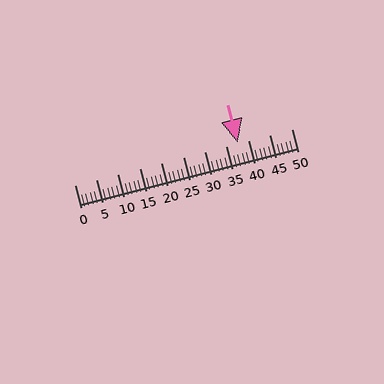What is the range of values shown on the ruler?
The ruler shows values from 0 to 50.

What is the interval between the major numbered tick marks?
The major tick marks are spaced 5 units apart.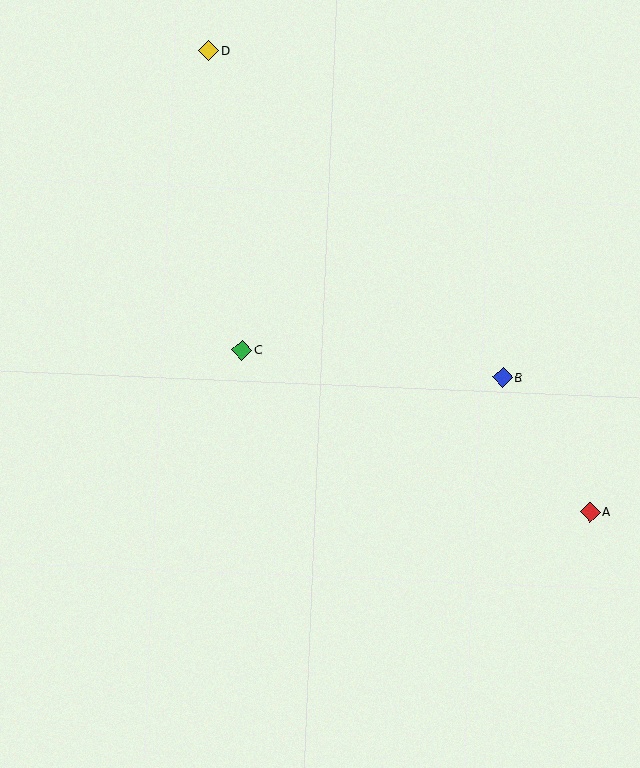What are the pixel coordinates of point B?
Point B is at (503, 378).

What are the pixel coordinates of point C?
Point C is at (242, 350).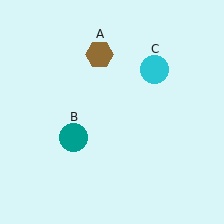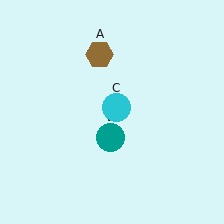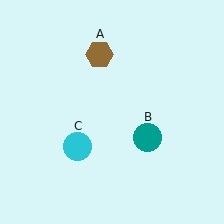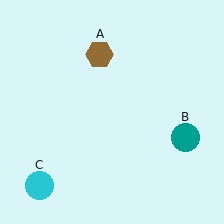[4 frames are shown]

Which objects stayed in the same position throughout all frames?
Brown hexagon (object A) remained stationary.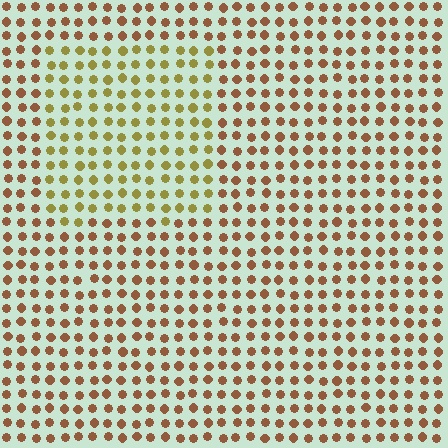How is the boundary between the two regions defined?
The boundary is defined purely by a slight shift in hue (about 37 degrees). Spacing, size, and orientation are identical on both sides.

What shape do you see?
I see a rectangle.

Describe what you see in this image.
The image is filled with small brown elements in a uniform arrangement. A rectangle-shaped region is visible where the elements are tinted to a slightly different hue, forming a subtle color boundary.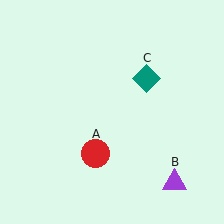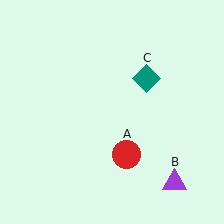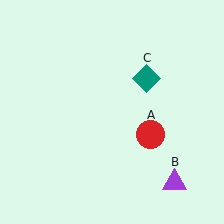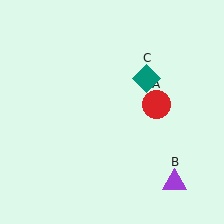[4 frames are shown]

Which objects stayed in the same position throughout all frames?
Purple triangle (object B) and teal diamond (object C) remained stationary.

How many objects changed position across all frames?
1 object changed position: red circle (object A).